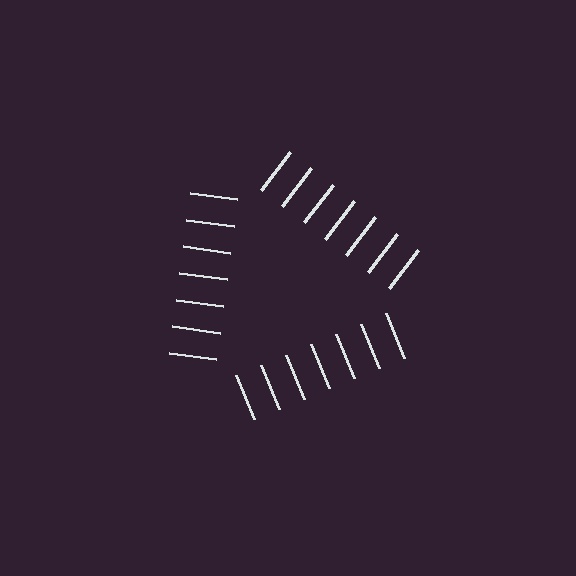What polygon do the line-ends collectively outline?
An illusory triangle — the line segments terminate on its edges but no continuous stroke is drawn.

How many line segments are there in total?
21 — 7 along each of the 3 edges.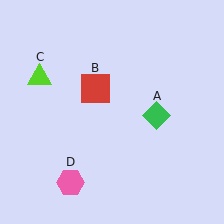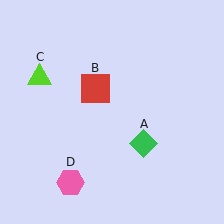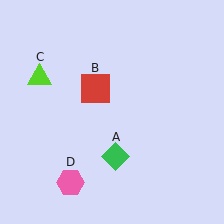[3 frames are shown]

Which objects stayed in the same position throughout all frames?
Red square (object B) and lime triangle (object C) and pink hexagon (object D) remained stationary.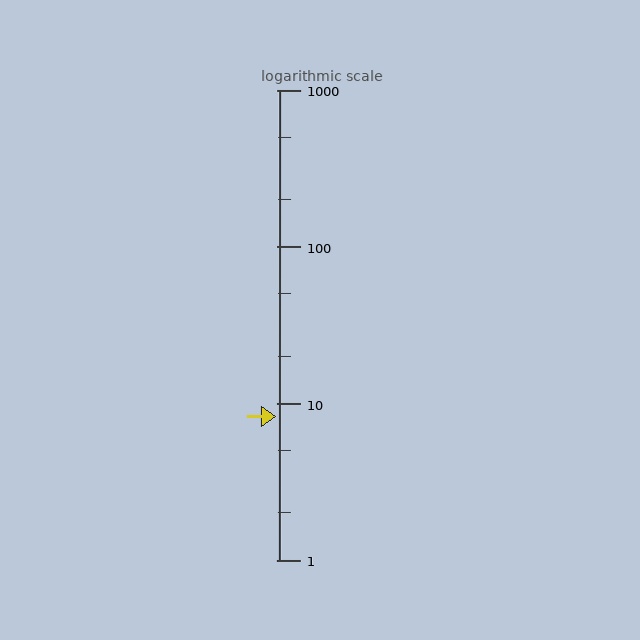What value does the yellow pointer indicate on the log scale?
The pointer indicates approximately 8.2.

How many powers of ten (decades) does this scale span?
The scale spans 3 decades, from 1 to 1000.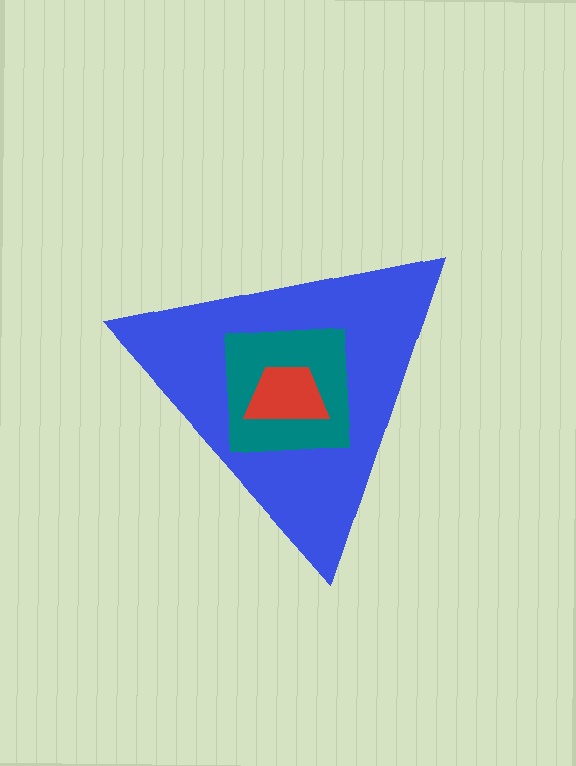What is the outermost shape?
The blue triangle.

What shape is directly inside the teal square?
The red trapezoid.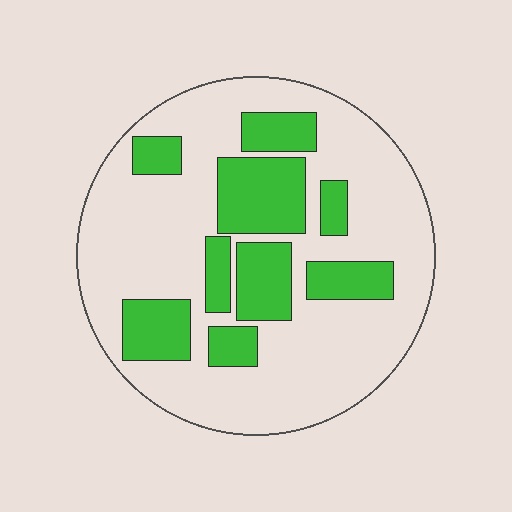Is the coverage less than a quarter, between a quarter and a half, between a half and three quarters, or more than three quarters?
Between a quarter and a half.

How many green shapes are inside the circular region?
9.